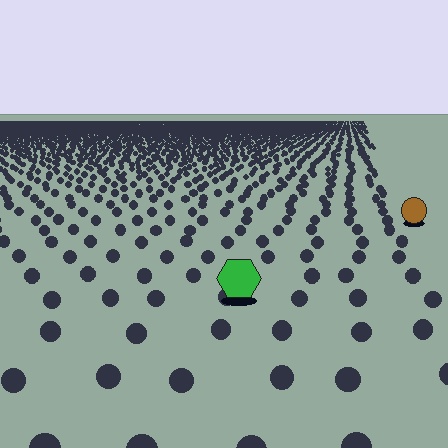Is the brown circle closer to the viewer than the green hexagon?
No. The green hexagon is closer — you can tell from the texture gradient: the ground texture is coarser near it.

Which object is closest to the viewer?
The green hexagon is closest. The texture marks near it are larger and more spread out.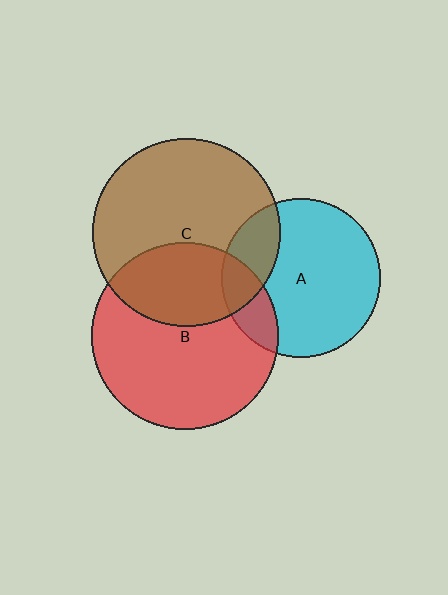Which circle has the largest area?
Circle C (brown).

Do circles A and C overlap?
Yes.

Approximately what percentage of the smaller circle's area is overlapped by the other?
Approximately 20%.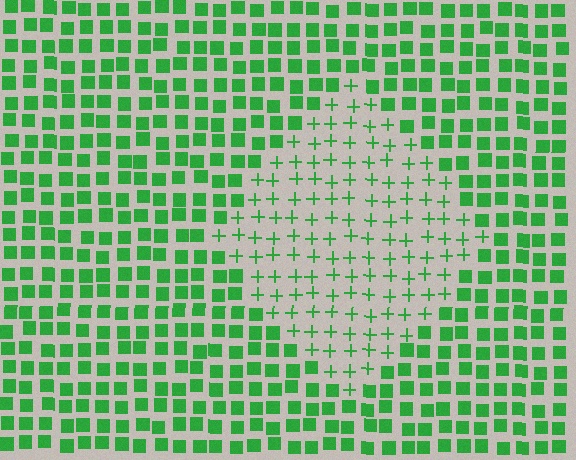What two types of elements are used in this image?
The image uses plus signs inside the diamond region and squares outside it.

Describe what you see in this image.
The image is filled with small green elements arranged in a uniform grid. A diamond-shaped region contains plus signs, while the surrounding area contains squares. The boundary is defined purely by the change in element shape.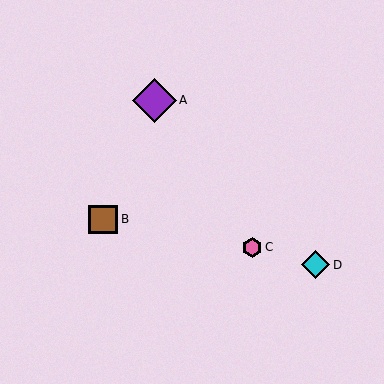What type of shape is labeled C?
Shape C is a pink hexagon.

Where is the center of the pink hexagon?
The center of the pink hexagon is at (252, 247).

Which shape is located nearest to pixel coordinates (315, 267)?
The cyan diamond (labeled D) at (316, 265) is nearest to that location.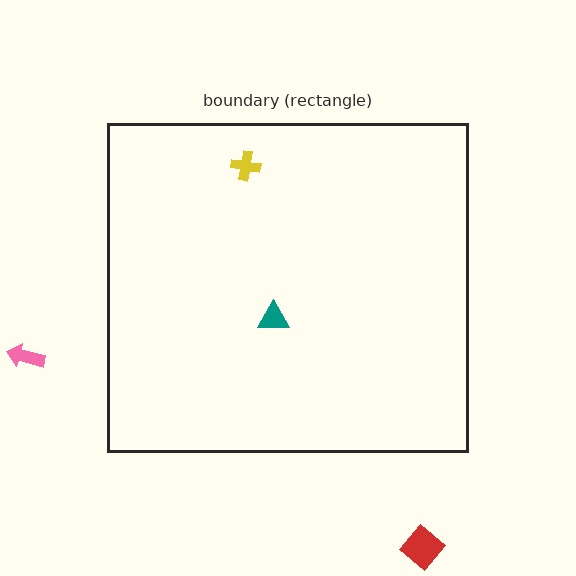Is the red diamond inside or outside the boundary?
Outside.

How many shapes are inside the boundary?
2 inside, 2 outside.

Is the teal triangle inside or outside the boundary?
Inside.